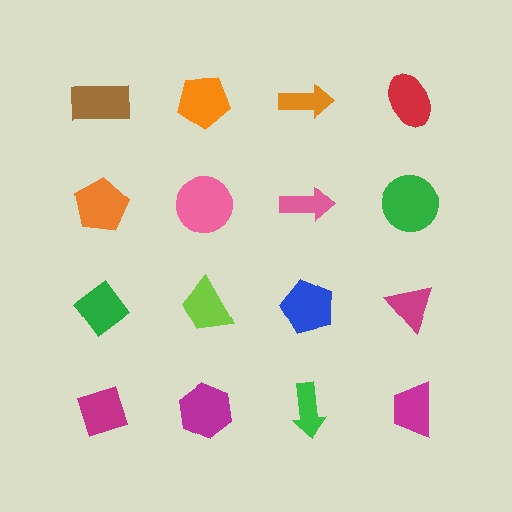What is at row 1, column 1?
A brown rectangle.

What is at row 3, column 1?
A green diamond.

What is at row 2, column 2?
A pink circle.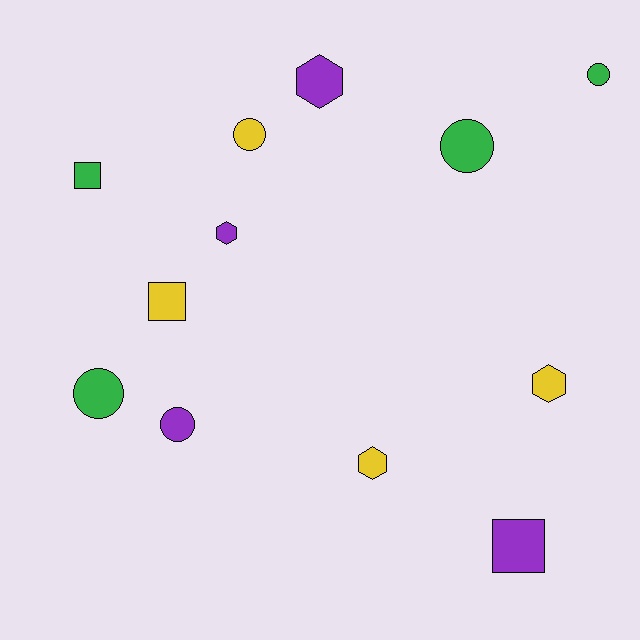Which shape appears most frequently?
Circle, with 5 objects.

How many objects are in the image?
There are 12 objects.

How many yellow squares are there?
There is 1 yellow square.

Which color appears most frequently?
Green, with 4 objects.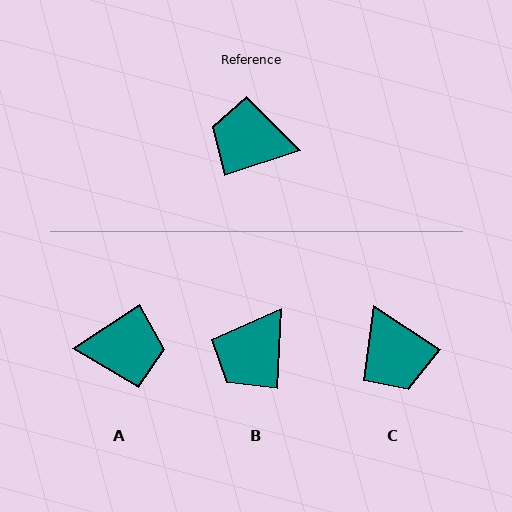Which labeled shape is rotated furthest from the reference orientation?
A, about 165 degrees away.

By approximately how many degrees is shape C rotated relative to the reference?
Approximately 128 degrees counter-clockwise.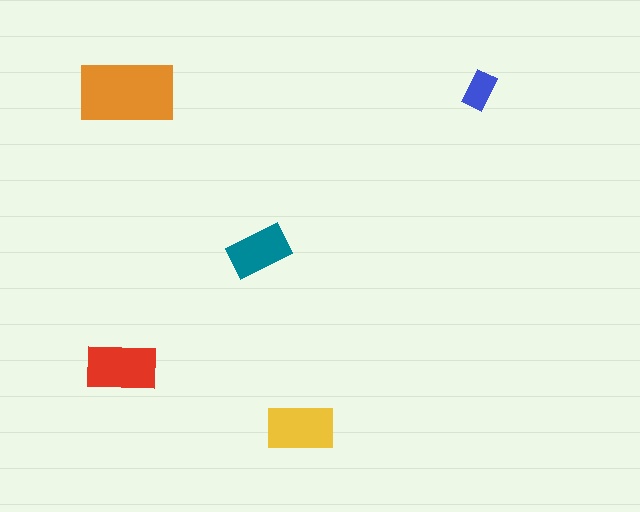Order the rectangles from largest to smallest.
the orange one, the red one, the yellow one, the teal one, the blue one.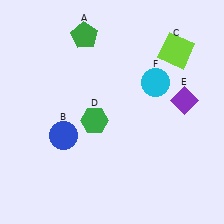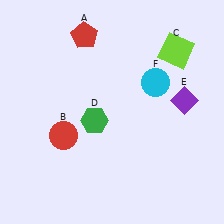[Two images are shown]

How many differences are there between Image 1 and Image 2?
There are 2 differences between the two images.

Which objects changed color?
A changed from green to red. B changed from blue to red.